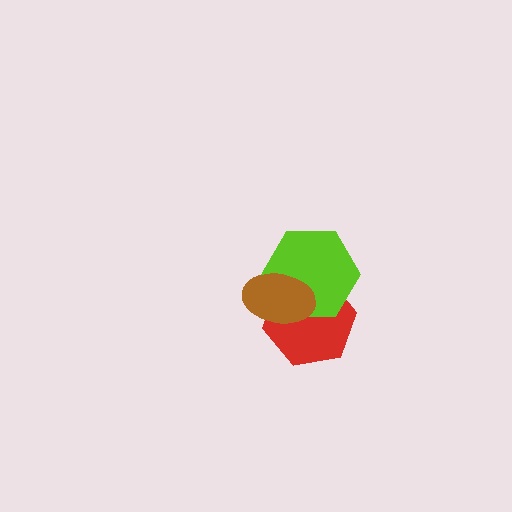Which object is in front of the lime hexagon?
The brown ellipse is in front of the lime hexagon.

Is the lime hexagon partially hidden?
Yes, it is partially covered by another shape.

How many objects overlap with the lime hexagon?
2 objects overlap with the lime hexagon.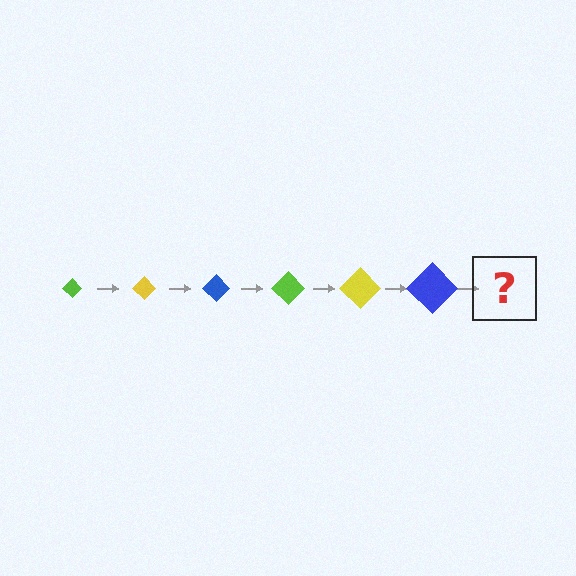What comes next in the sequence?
The next element should be a lime diamond, larger than the previous one.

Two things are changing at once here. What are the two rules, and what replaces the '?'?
The two rules are that the diamond grows larger each step and the color cycles through lime, yellow, and blue. The '?' should be a lime diamond, larger than the previous one.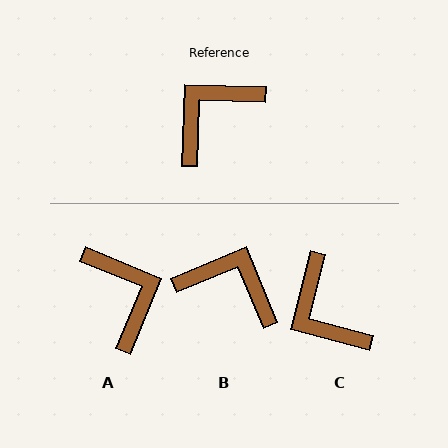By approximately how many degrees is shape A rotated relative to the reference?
Approximately 111 degrees clockwise.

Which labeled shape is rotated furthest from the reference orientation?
A, about 111 degrees away.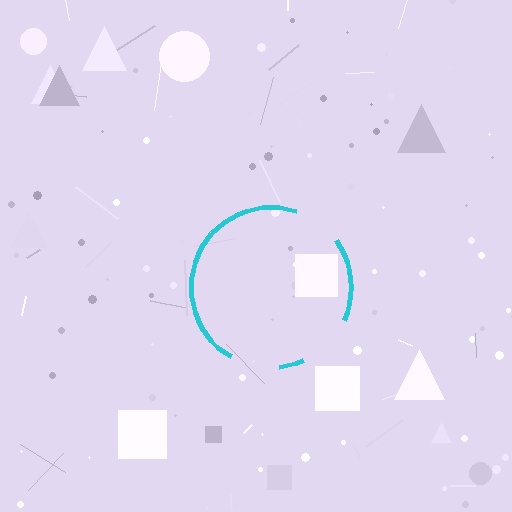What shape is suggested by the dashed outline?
The dashed outline suggests a circle.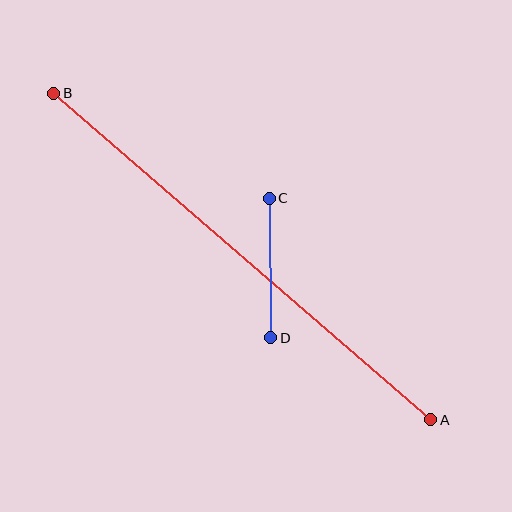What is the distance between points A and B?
The distance is approximately 499 pixels.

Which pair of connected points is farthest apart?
Points A and B are farthest apart.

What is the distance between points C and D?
The distance is approximately 140 pixels.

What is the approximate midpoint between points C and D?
The midpoint is at approximately (270, 268) pixels.